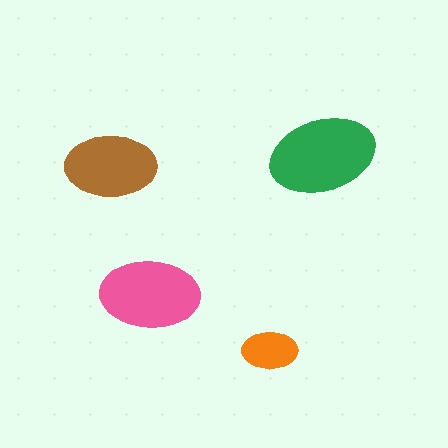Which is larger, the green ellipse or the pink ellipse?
The green one.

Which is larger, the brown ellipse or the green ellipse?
The green one.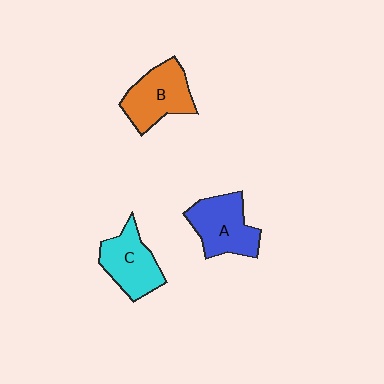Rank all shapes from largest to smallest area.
From largest to smallest: A (blue), B (orange), C (cyan).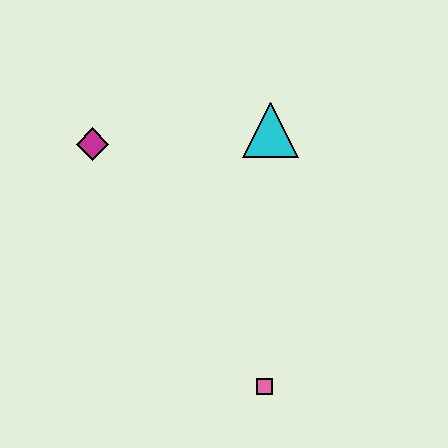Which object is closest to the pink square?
The cyan triangle is closest to the pink square.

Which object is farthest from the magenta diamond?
The pink square is farthest from the magenta diamond.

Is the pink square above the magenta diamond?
No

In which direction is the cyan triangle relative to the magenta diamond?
The cyan triangle is to the right of the magenta diamond.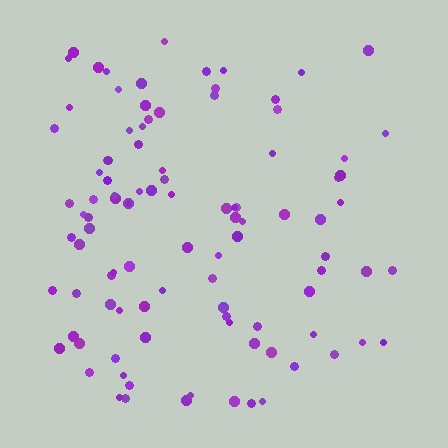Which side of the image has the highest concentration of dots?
The left.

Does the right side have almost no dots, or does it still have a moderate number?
Still a moderate number, just noticeably fewer than the left.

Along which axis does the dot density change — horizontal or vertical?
Horizontal.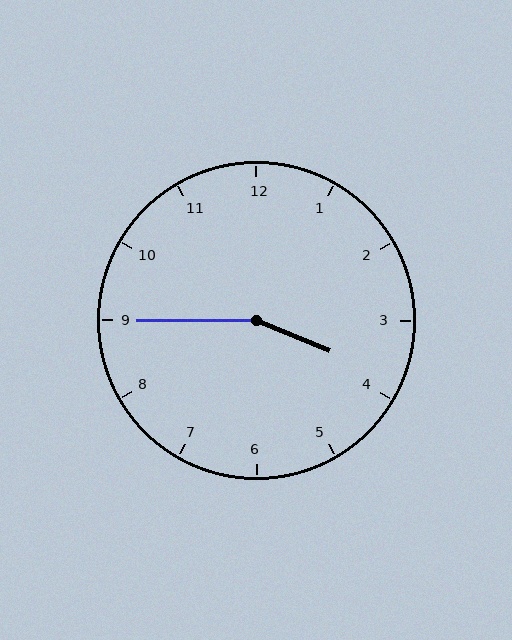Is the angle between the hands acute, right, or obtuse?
It is obtuse.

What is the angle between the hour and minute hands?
Approximately 158 degrees.